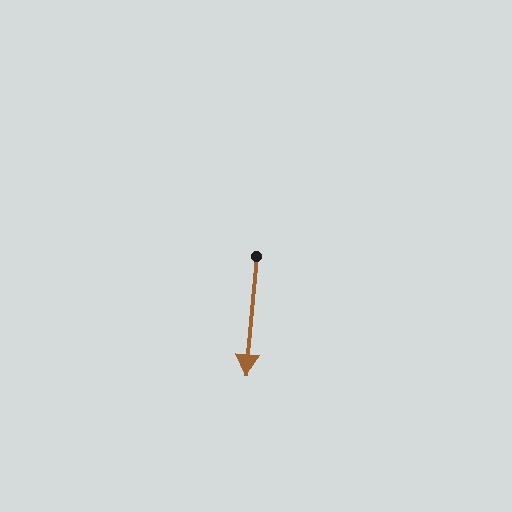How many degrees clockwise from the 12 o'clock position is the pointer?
Approximately 185 degrees.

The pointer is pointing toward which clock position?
Roughly 6 o'clock.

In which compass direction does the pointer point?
South.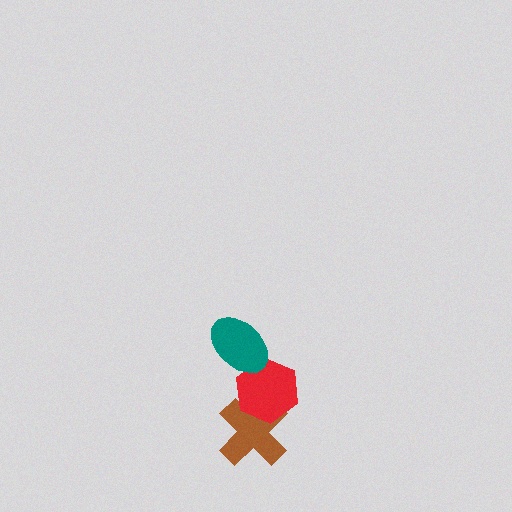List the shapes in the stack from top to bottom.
From top to bottom: the teal ellipse, the red hexagon, the brown cross.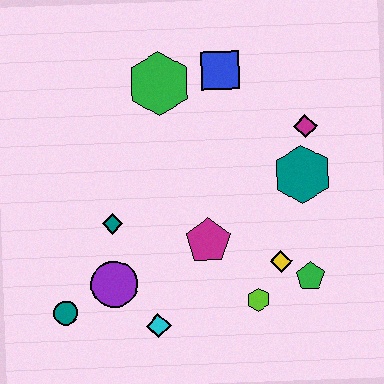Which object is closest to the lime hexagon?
The yellow diamond is closest to the lime hexagon.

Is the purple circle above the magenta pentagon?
No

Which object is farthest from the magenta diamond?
The teal circle is farthest from the magenta diamond.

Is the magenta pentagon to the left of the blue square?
Yes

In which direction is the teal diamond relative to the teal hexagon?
The teal diamond is to the left of the teal hexagon.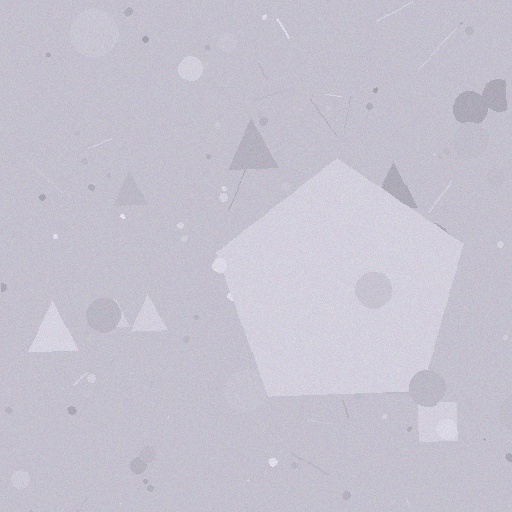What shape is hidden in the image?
A pentagon is hidden in the image.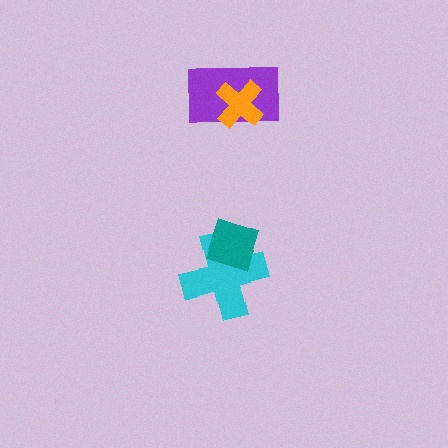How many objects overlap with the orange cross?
1 object overlaps with the orange cross.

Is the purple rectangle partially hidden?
Yes, it is partially covered by another shape.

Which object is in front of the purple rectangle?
The orange cross is in front of the purple rectangle.